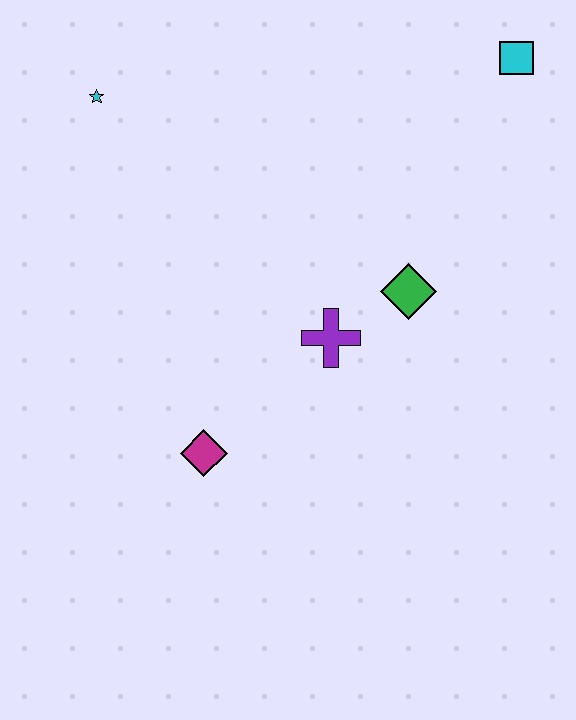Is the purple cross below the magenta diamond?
No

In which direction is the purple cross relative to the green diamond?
The purple cross is to the left of the green diamond.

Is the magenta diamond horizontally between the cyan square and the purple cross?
No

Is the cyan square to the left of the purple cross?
No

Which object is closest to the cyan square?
The green diamond is closest to the cyan square.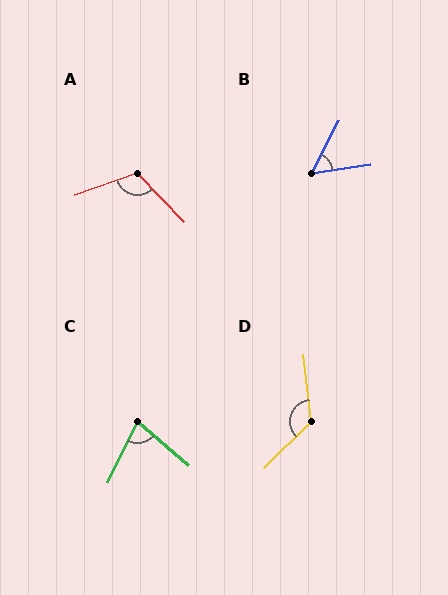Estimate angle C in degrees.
Approximately 75 degrees.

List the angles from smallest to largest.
B (54°), C (75°), A (115°), D (129°).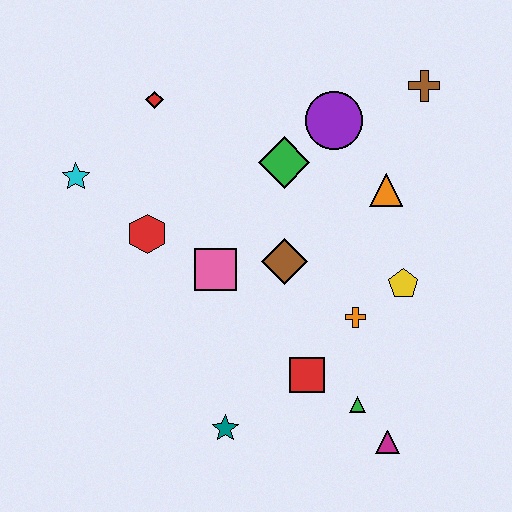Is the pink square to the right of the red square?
No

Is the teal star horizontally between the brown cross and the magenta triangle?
No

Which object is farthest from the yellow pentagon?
The cyan star is farthest from the yellow pentagon.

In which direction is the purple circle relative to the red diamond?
The purple circle is to the right of the red diamond.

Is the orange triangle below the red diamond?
Yes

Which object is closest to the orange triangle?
The purple circle is closest to the orange triangle.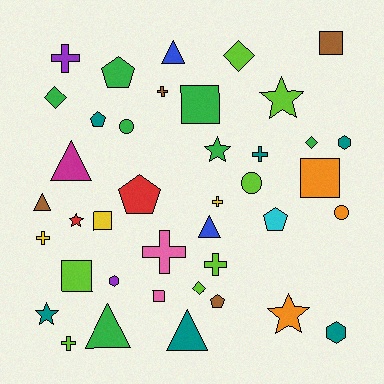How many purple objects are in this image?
There are 2 purple objects.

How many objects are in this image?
There are 40 objects.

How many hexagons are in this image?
There are 3 hexagons.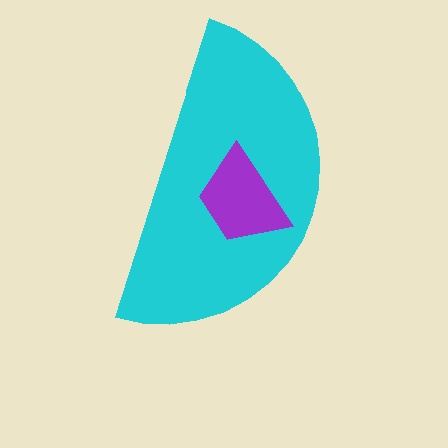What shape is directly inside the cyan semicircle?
The purple trapezoid.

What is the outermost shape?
The cyan semicircle.